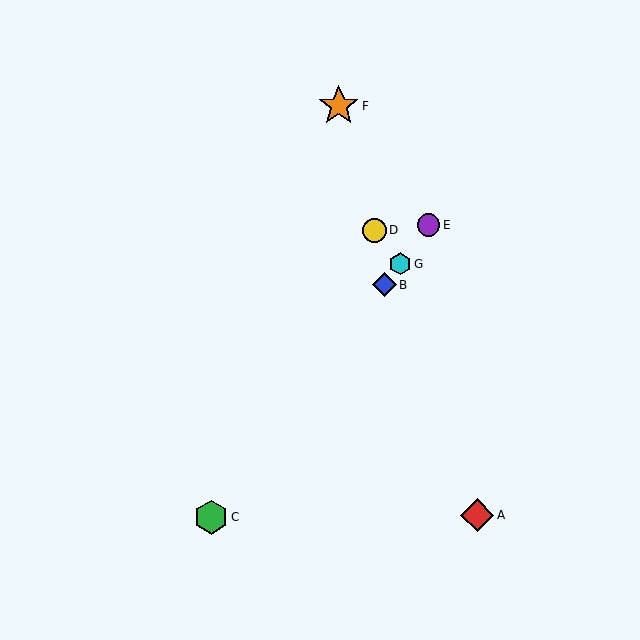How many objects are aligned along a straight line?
4 objects (B, C, E, G) are aligned along a straight line.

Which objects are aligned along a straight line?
Objects B, C, E, G are aligned along a straight line.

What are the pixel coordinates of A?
Object A is at (477, 515).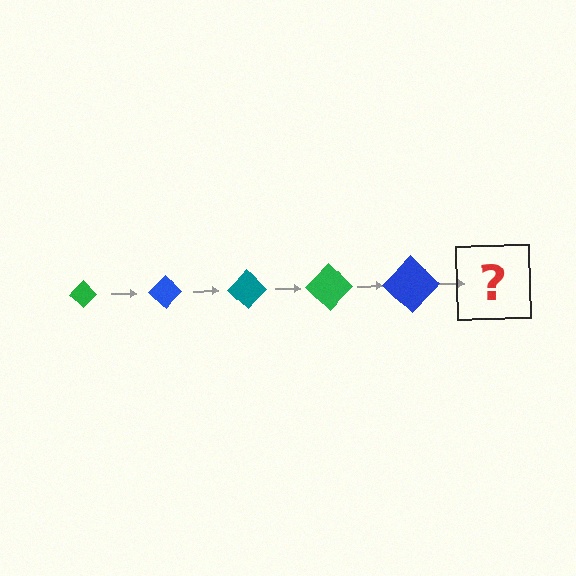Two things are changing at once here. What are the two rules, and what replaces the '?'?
The two rules are that the diamond grows larger each step and the color cycles through green, blue, and teal. The '?' should be a teal diamond, larger than the previous one.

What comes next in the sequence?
The next element should be a teal diamond, larger than the previous one.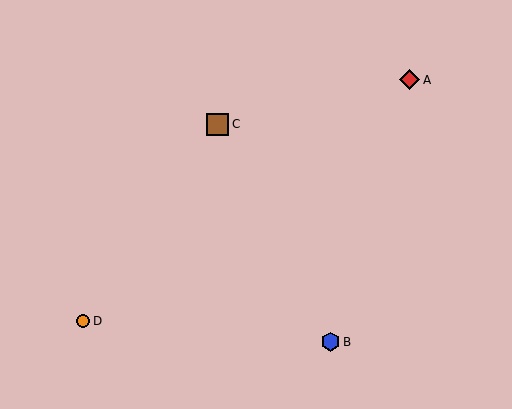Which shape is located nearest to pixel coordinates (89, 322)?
The orange circle (labeled D) at (83, 321) is nearest to that location.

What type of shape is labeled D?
Shape D is an orange circle.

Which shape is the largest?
The brown square (labeled C) is the largest.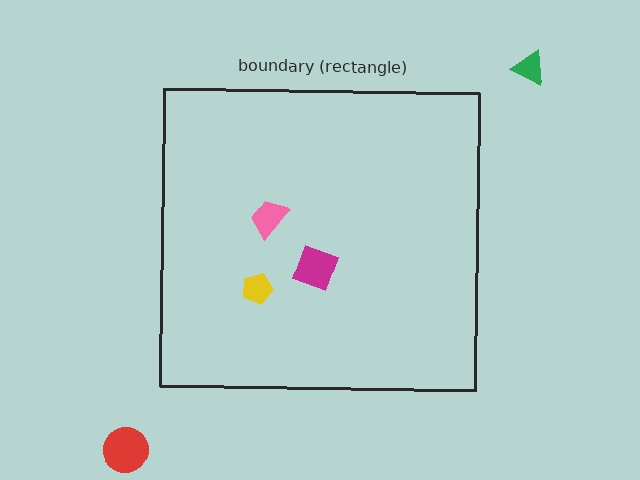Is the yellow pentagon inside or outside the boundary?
Inside.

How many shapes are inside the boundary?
3 inside, 2 outside.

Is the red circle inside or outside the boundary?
Outside.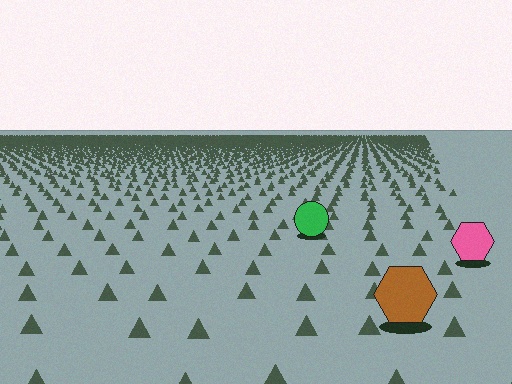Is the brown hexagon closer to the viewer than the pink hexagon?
Yes. The brown hexagon is closer — you can tell from the texture gradient: the ground texture is coarser near it.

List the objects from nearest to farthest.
From nearest to farthest: the brown hexagon, the pink hexagon, the green circle.